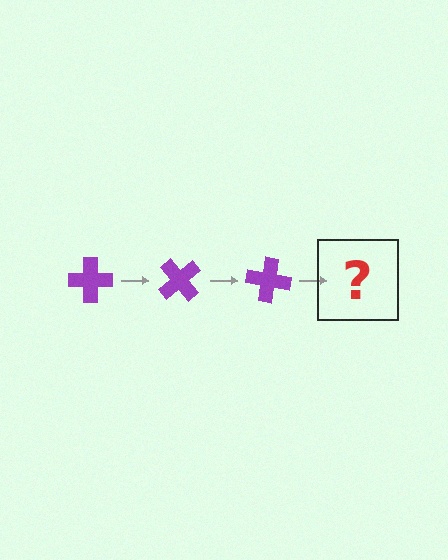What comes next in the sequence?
The next element should be a purple cross rotated 150 degrees.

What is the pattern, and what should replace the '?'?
The pattern is that the cross rotates 50 degrees each step. The '?' should be a purple cross rotated 150 degrees.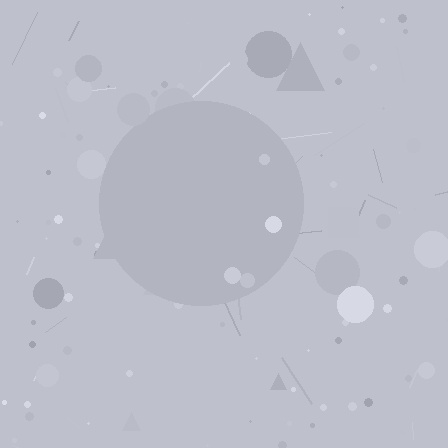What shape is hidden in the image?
A circle is hidden in the image.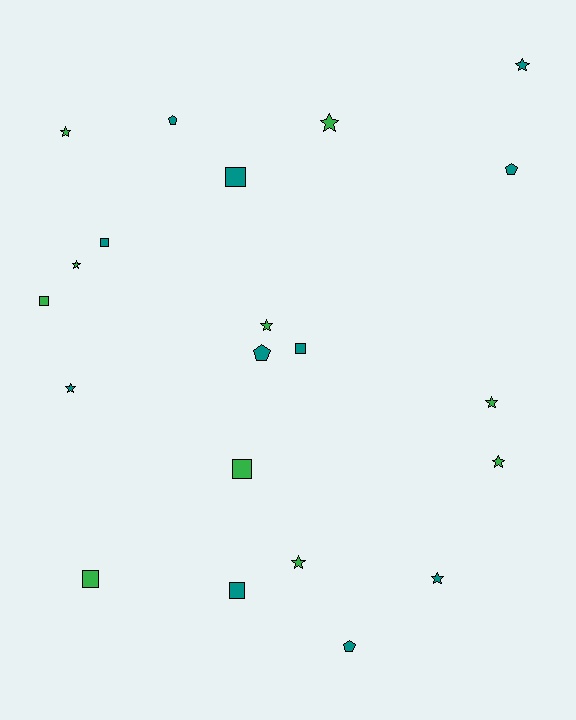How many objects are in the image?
There are 21 objects.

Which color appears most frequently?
Teal, with 11 objects.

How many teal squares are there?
There are 4 teal squares.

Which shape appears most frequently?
Star, with 10 objects.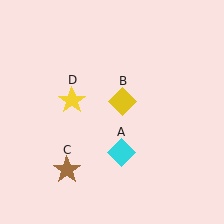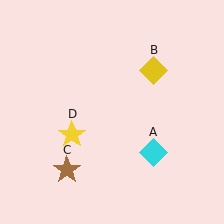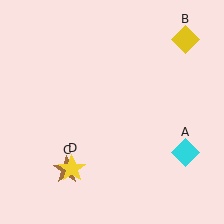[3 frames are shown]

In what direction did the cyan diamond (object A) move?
The cyan diamond (object A) moved right.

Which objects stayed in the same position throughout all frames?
Brown star (object C) remained stationary.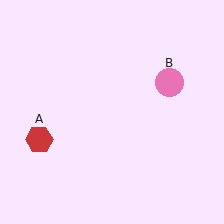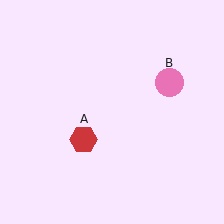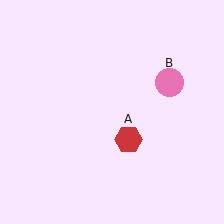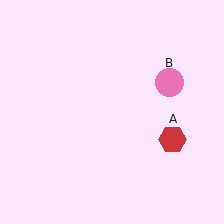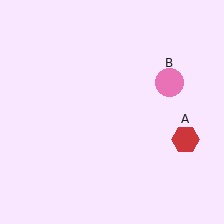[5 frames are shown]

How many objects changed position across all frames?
1 object changed position: red hexagon (object A).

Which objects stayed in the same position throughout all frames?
Pink circle (object B) remained stationary.